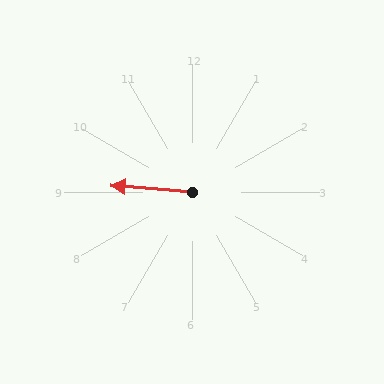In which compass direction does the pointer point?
West.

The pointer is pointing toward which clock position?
Roughly 9 o'clock.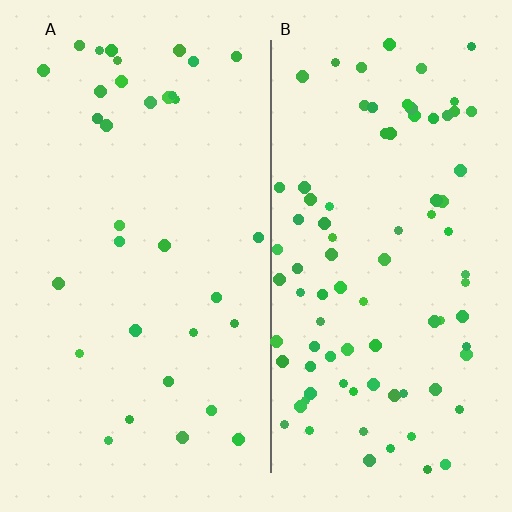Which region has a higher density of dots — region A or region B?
B (the right).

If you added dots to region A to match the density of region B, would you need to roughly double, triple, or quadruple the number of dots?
Approximately triple.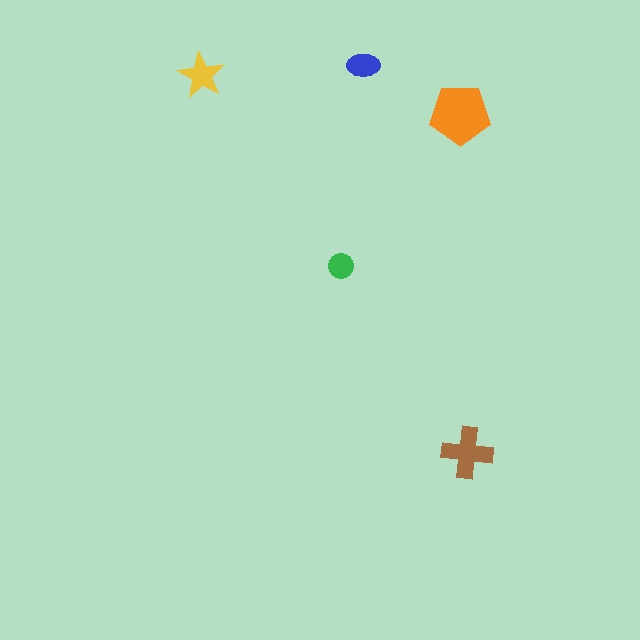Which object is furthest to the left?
The yellow star is leftmost.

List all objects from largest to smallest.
The orange pentagon, the brown cross, the yellow star, the blue ellipse, the green circle.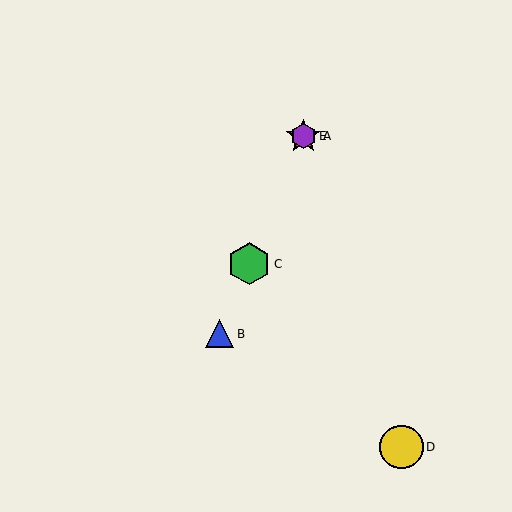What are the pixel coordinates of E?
Object E is at (303, 136).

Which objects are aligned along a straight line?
Objects A, B, C, E are aligned along a straight line.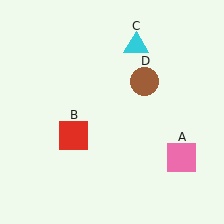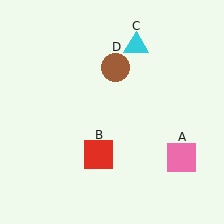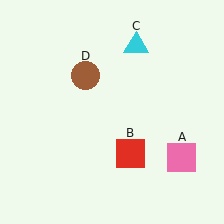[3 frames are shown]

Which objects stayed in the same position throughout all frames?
Pink square (object A) and cyan triangle (object C) remained stationary.